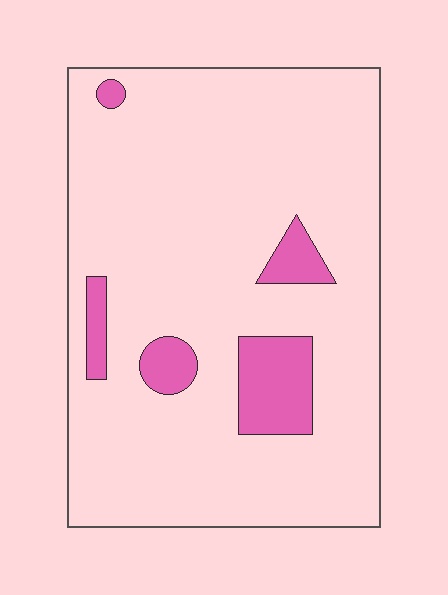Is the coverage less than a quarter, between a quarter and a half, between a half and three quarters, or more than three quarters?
Less than a quarter.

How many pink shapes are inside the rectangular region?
5.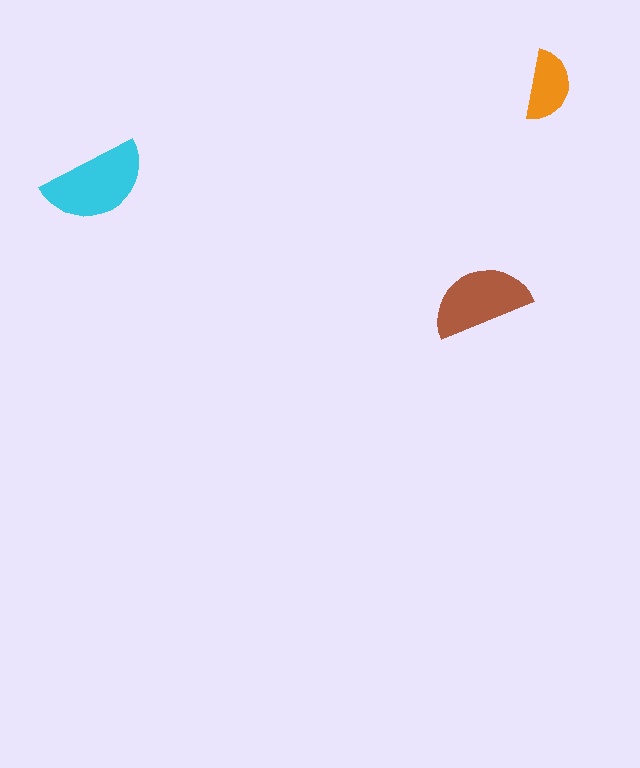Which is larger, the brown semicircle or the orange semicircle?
The brown one.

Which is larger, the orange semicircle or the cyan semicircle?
The cyan one.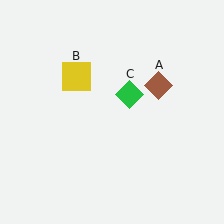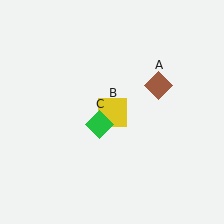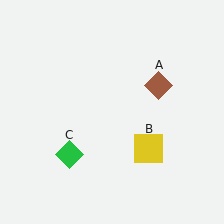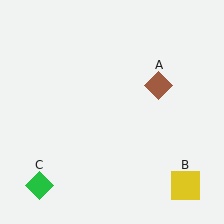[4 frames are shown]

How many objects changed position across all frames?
2 objects changed position: yellow square (object B), green diamond (object C).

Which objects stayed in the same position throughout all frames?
Brown diamond (object A) remained stationary.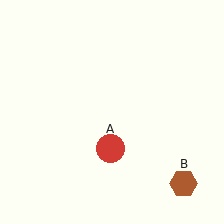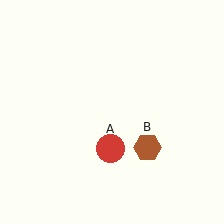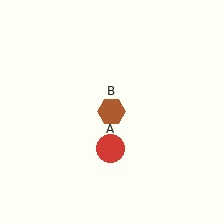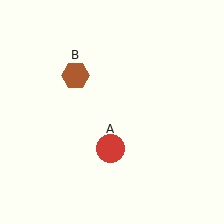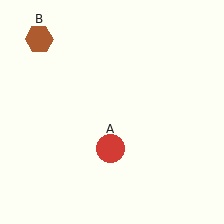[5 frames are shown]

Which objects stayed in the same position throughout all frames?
Red circle (object A) remained stationary.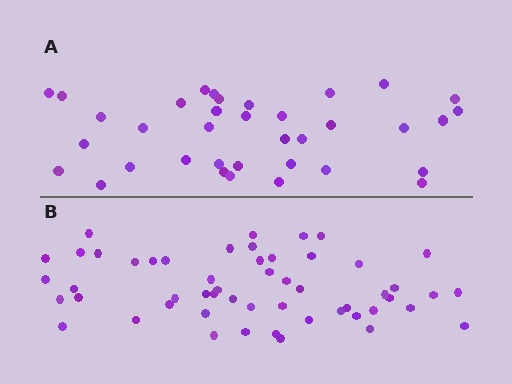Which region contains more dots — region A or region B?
Region B (the bottom region) has more dots.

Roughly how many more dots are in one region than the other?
Region B has approximately 15 more dots than region A.